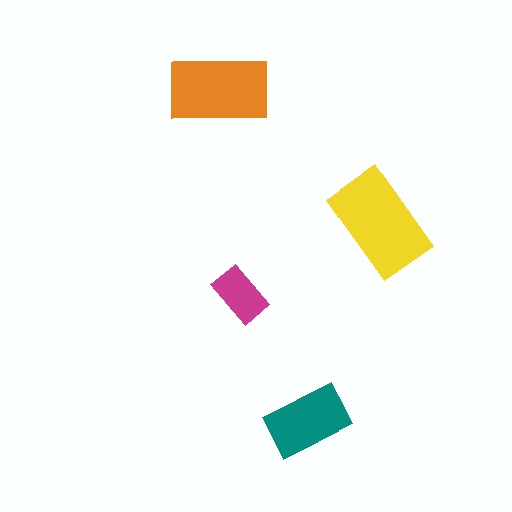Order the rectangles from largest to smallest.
the yellow one, the orange one, the teal one, the magenta one.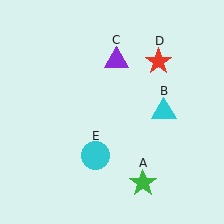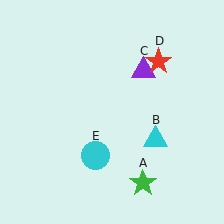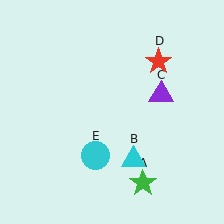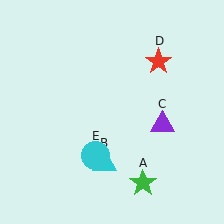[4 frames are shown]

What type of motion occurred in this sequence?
The cyan triangle (object B), purple triangle (object C) rotated clockwise around the center of the scene.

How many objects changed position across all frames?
2 objects changed position: cyan triangle (object B), purple triangle (object C).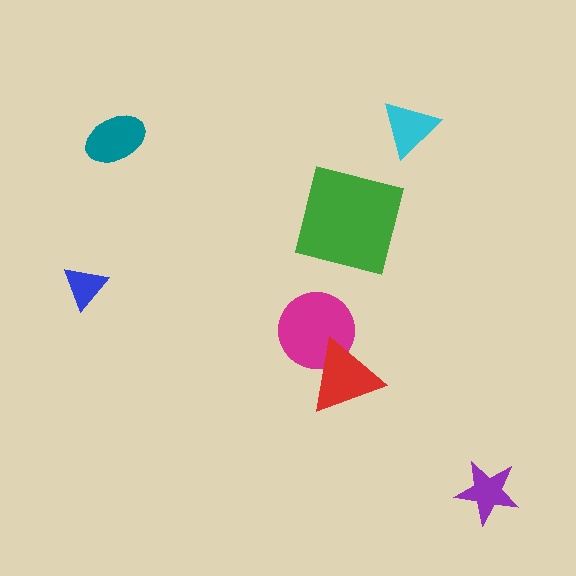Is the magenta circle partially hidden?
Yes, it is partially covered by another shape.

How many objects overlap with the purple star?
0 objects overlap with the purple star.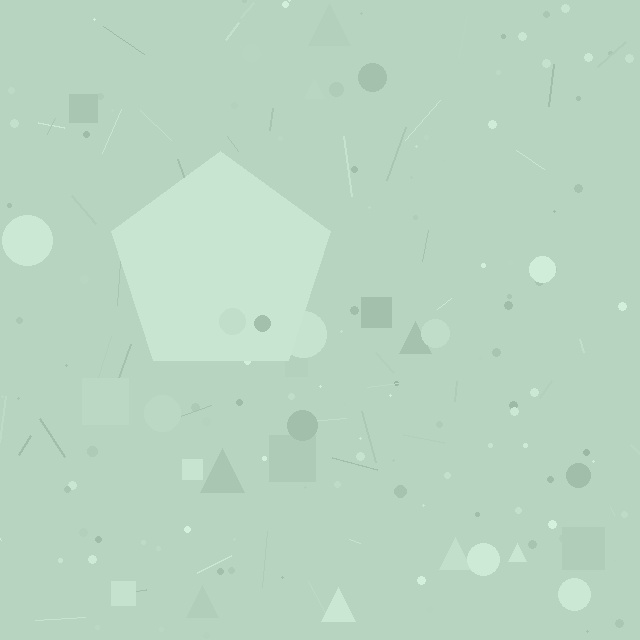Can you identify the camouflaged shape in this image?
The camouflaged shape is a pentagon.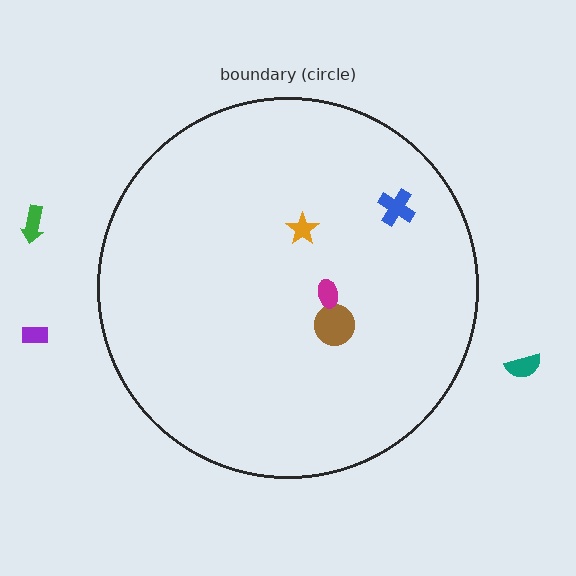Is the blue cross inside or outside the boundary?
Inside.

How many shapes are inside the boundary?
4 inside, 3 outside.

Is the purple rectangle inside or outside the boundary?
Outside.